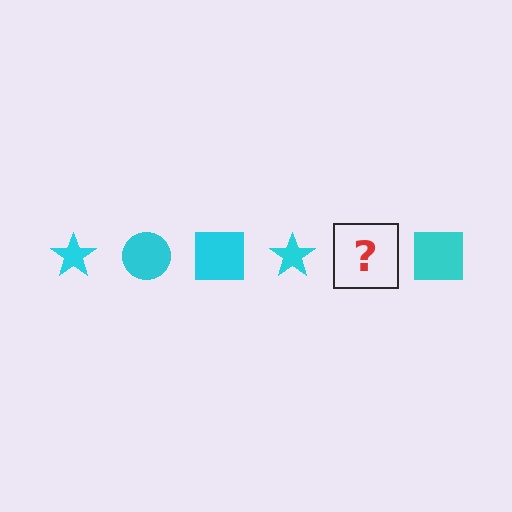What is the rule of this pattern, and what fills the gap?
The rule is that the pattern cycles through star, circle, square shapes in cyan. The gap should be filled with a cyan circle.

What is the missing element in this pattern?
The missing element is a cyan circle.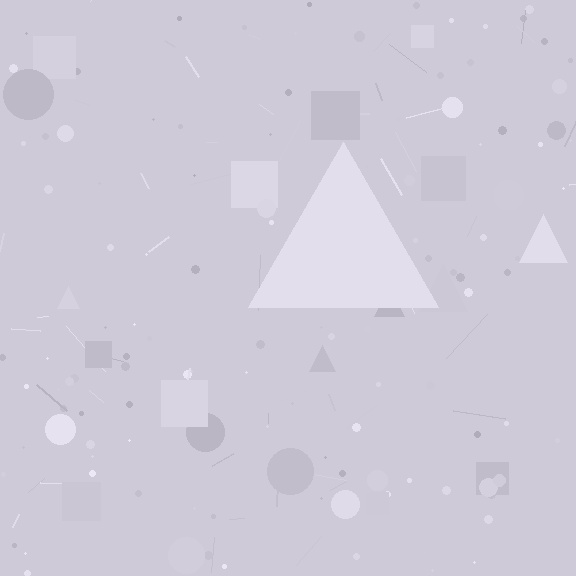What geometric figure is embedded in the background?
A triangle is embedded in the background.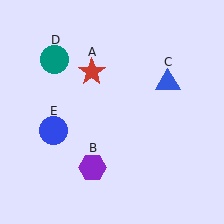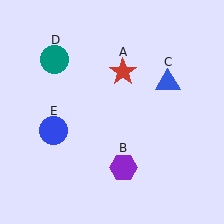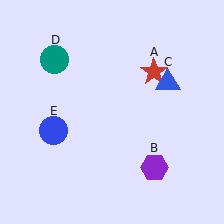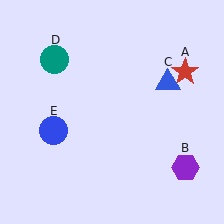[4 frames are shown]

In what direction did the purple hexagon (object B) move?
The purple hexagon (object B) moved right.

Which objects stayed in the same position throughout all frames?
Blue triangle (object C) and teal circle (object D) and blue circle (object E) remained stationary.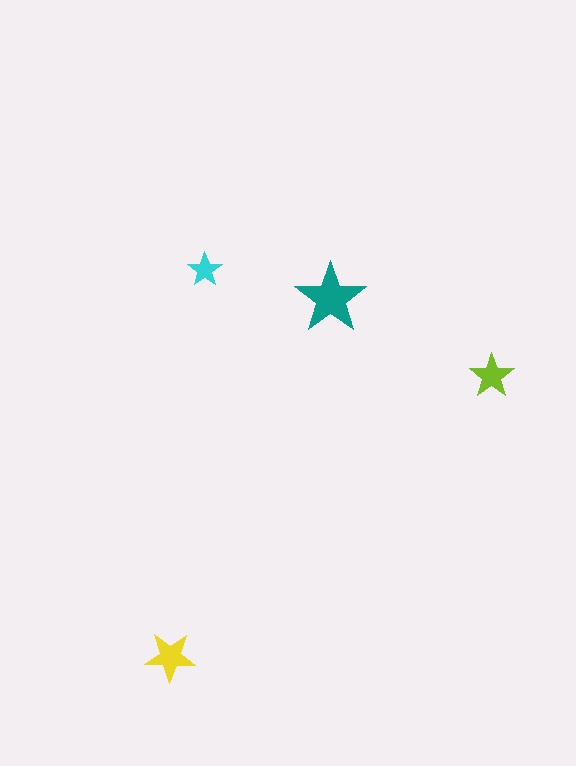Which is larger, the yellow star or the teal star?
The teal one.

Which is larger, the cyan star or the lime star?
The lime one.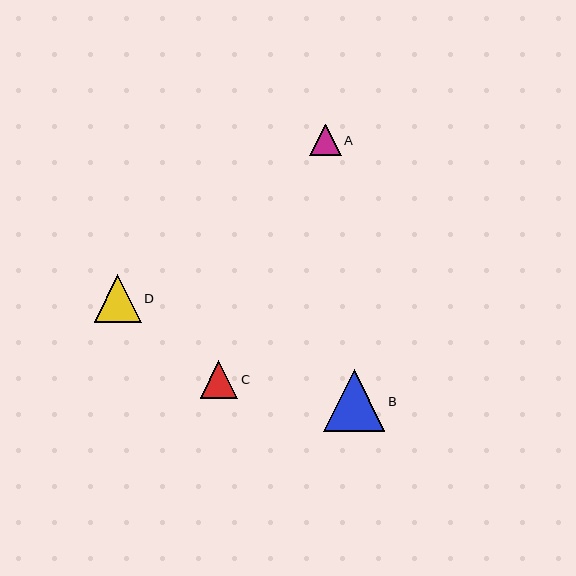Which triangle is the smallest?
Triangle A is the smallest with a size of approximately 31 pixels.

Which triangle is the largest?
Triangle B is the largest with a size of approximately 62 pixels.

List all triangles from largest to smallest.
From largest to smallest: B, D, C, A.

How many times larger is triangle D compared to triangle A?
Triangle D is approximately 1.5 times the size of triangle A.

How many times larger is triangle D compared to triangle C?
Triangle D is approximately 1.3 times the size of triangle C.